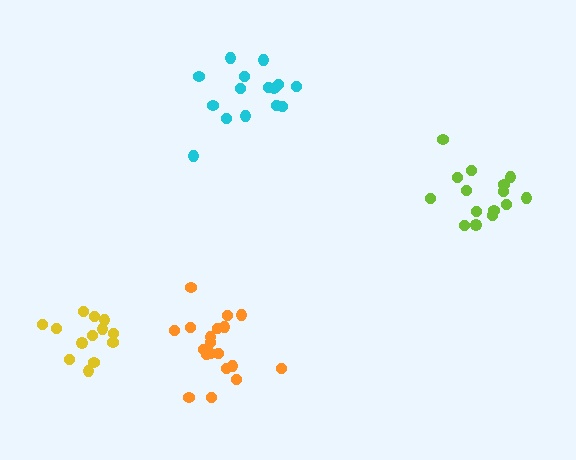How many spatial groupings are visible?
There are 4 spatial groupings.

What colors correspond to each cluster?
The clusters are colored: yellow, lime, orange, cyan.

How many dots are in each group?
Group 1: 13 dots, Group 2: 15 dots, Group 3: 19 dots, Group 4: 15 dots (62 total).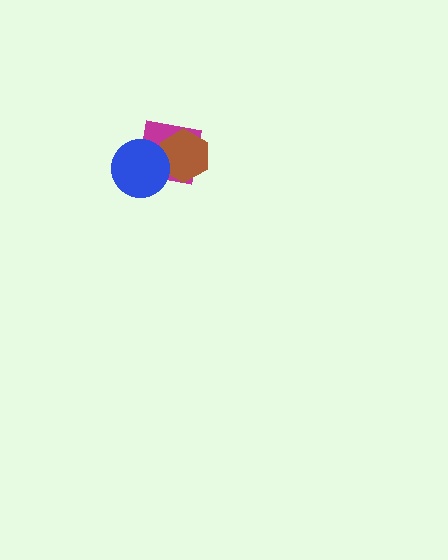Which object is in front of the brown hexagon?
The blue circle is in front of the brown hexagon.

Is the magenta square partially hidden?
Yes, it is partially covered by another shape.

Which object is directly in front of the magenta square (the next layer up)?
The brown hexagon is directly in front of the magenta square.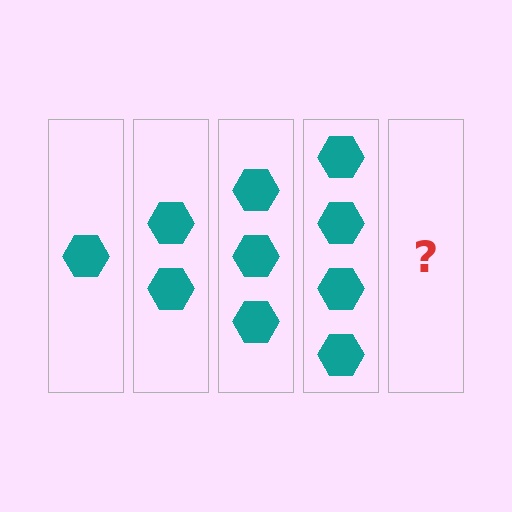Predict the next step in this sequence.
The next step is 5 hexagons.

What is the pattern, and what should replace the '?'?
The pattern is that each step adds one more hexagon. The '?' should be 5 hexagons.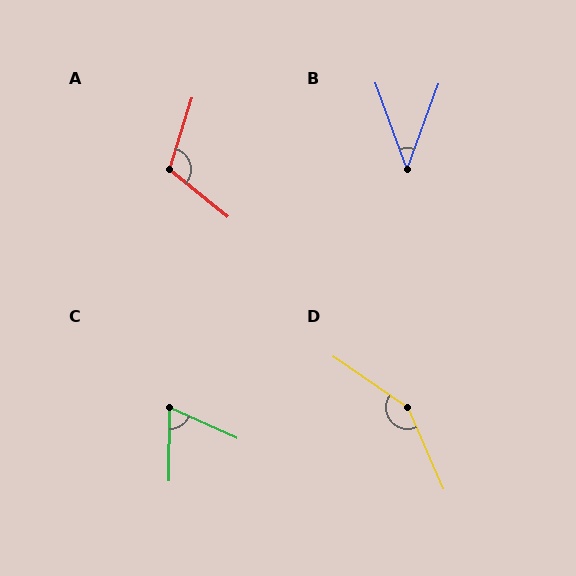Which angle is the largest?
D, at approximately 149 degrees.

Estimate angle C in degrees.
Approximately 66 degrees.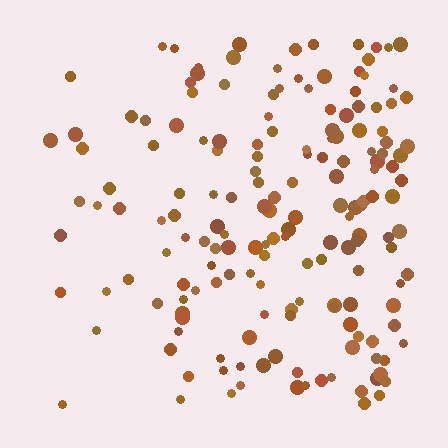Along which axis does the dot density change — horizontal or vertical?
Horizontal.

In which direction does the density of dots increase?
From left to right, with the right side densest.